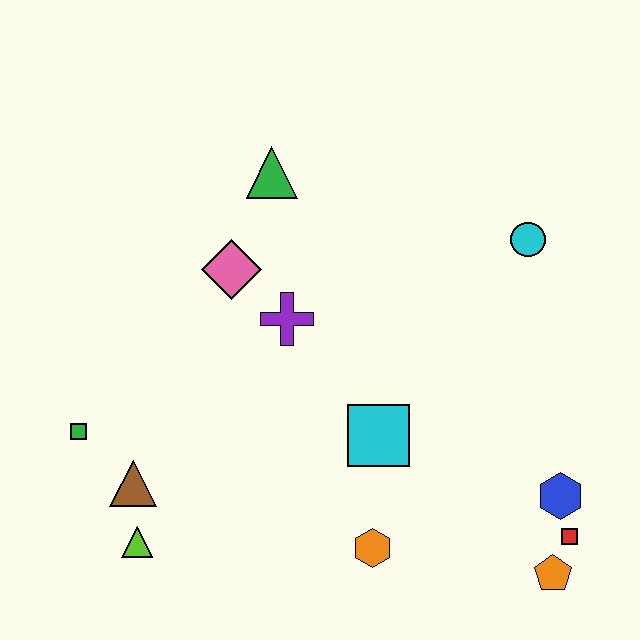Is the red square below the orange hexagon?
No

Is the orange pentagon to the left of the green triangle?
No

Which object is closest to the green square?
The brown triangle is closest to the green square.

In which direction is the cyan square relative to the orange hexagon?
The cyan square is above the orange hexagon.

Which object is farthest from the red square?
The green square is farthest from the red square.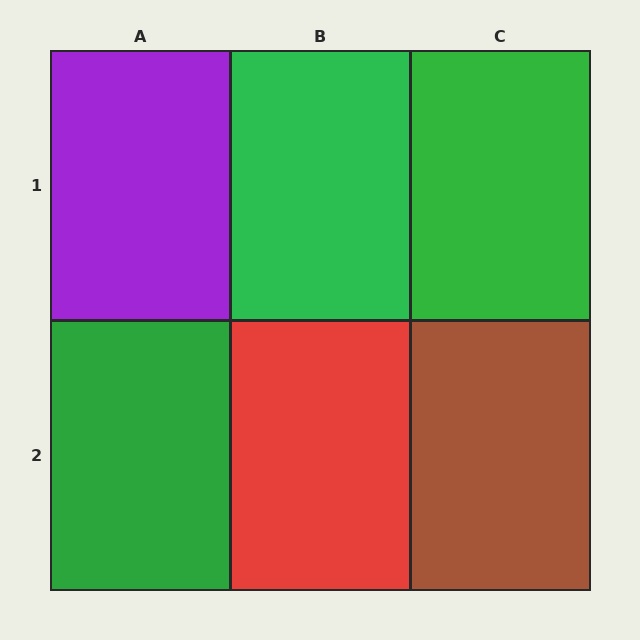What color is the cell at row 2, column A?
Green.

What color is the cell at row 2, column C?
Brown.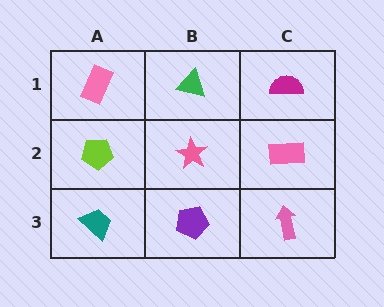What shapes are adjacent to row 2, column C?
A magenta semicircle (row 1, column C), a pink arrow (row 3, column C), a pink star (row 2, column B).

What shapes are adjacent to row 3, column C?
A pink rectangle (row 2, column C), a purple pentagon (row 3, column B).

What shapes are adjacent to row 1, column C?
A pink rectangle (row 2, column C), a green triangle (row 1, column B).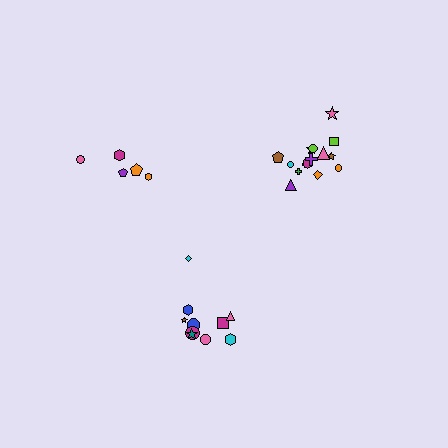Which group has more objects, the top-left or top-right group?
The top-right group.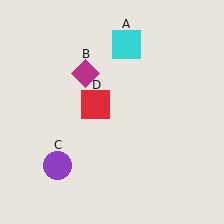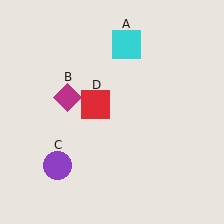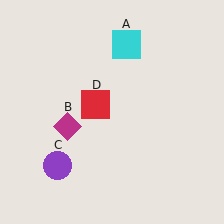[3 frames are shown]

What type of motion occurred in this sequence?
The magenta diamond (object B) rotated counterclockwise around the center of the scene.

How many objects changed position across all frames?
1 object changed position: magenta diamond (object B).